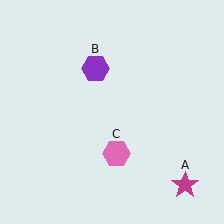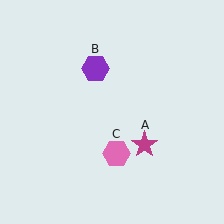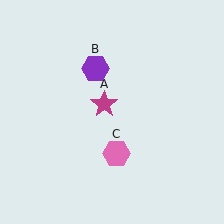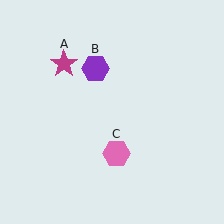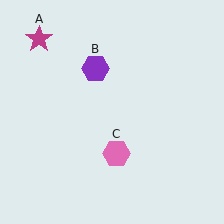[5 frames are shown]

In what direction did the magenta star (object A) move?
The magenta star (object A) moved up and to the left.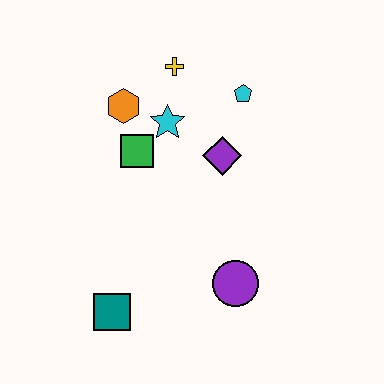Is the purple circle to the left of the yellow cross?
No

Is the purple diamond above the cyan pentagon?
No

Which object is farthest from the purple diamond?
The teal square is farthest from the purple diamond.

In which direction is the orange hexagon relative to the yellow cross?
The orange hexagon is to the left of the yellow cross.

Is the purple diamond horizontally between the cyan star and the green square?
No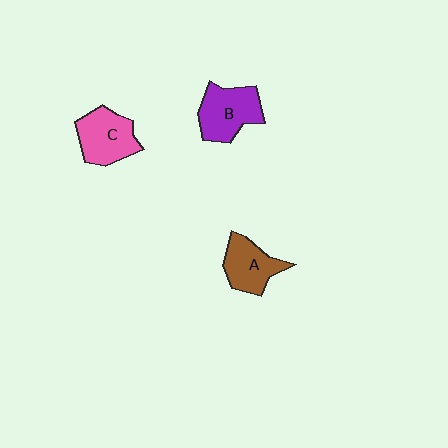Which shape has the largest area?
Shape B (purple).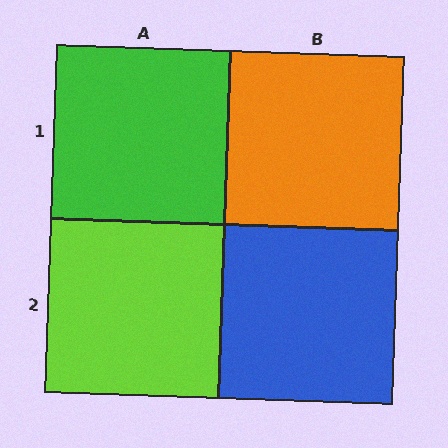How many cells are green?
1 cell is green.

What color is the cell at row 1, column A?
Green.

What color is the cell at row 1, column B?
Orange.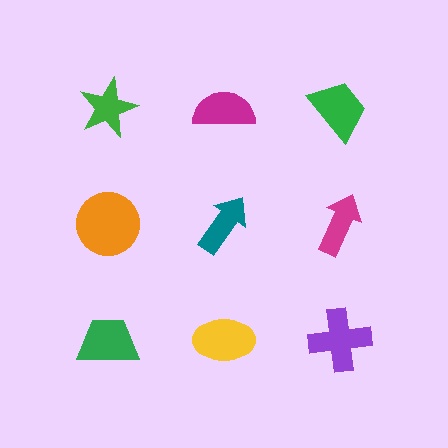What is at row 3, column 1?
A green trapezoid.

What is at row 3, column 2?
A yellow ellipse.